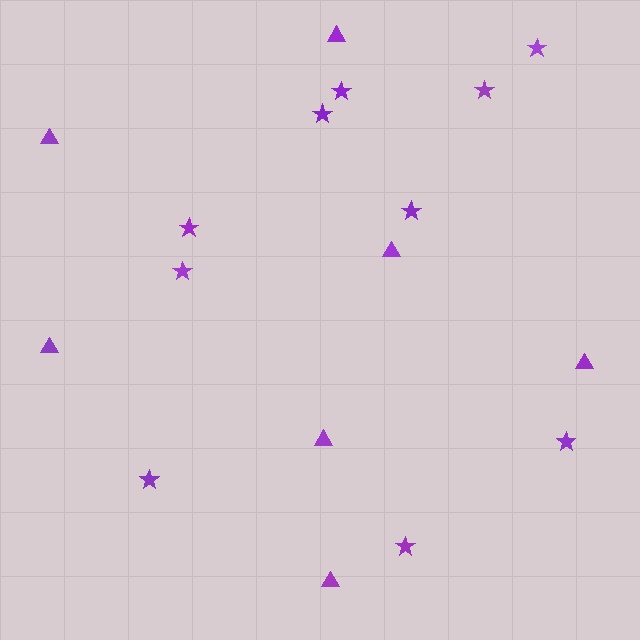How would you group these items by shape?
There are 2 groups: one group of stars (10) and one group of triangles (7).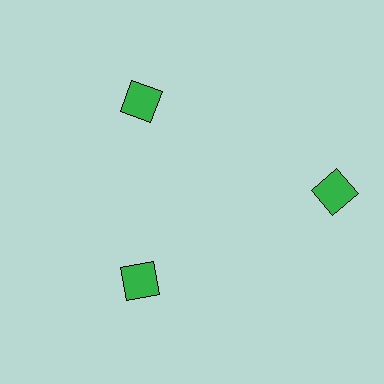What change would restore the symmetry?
The symmetry would be restored by moving it inward, back onto the ring so that all 3 squares sit at equal angles and equal distance from the center.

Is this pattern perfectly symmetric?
No. The 3 green squares are arranged in a ring, but one element near the 3 o'clock position is pushed outward from the center, breaking the 3-fold rotational symmetry.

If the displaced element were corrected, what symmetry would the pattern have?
It would have 3-fold rotational symmetry — the pattern would map onto itself every 120 degrees.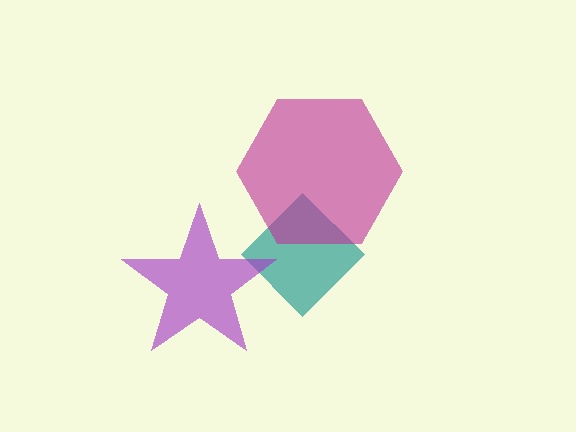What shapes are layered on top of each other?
The layered shapes are: a teal diamond, a magenta hexagon, a purple star.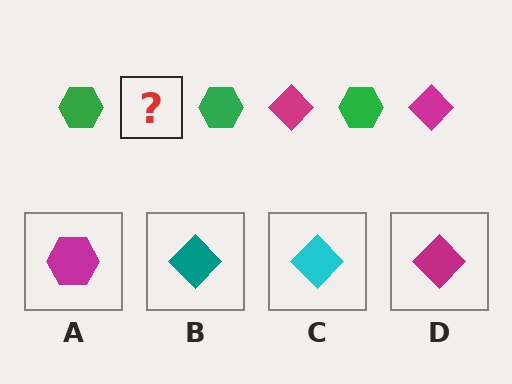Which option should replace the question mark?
Option D.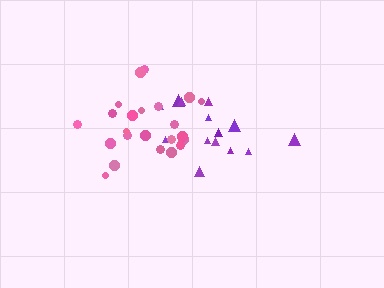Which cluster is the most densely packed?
Purple.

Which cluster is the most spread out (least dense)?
Pink.